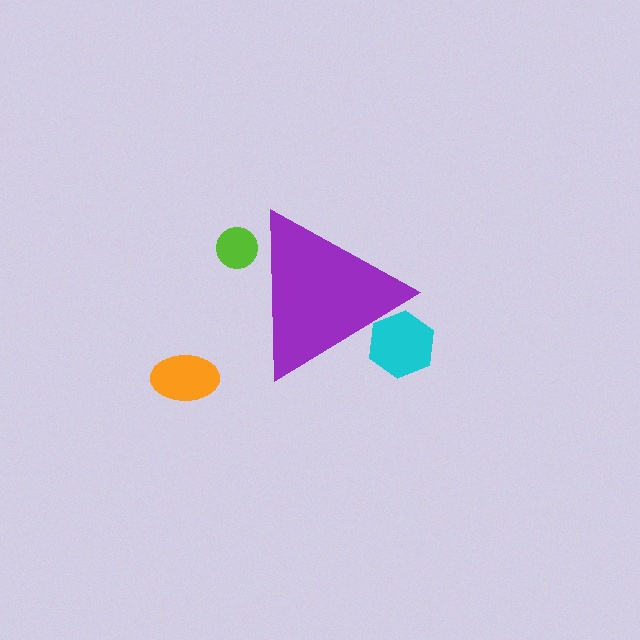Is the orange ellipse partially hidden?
No, the orange ellipse is fully visible.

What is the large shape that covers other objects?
A purple triangle.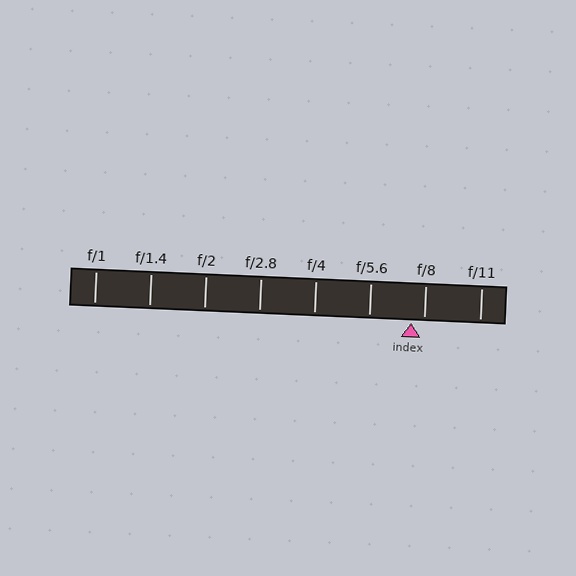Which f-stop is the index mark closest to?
The index mark is closest to f/8.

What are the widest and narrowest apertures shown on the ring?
The widest aperture shown is f/1 and the narrowest is f/11.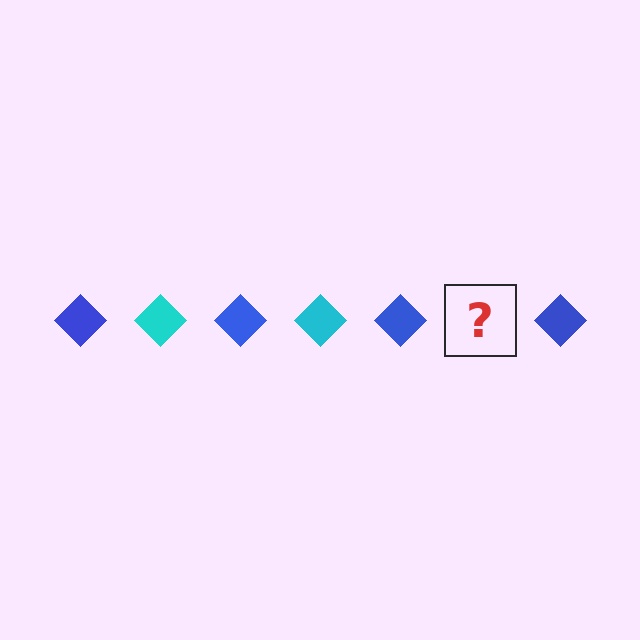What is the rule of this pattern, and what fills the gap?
The rule is that the pattern cycles through blue, cyan diamonds. The gap should be filled with a cyan diamond.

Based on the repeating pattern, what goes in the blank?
The blank should be a cyan diamond.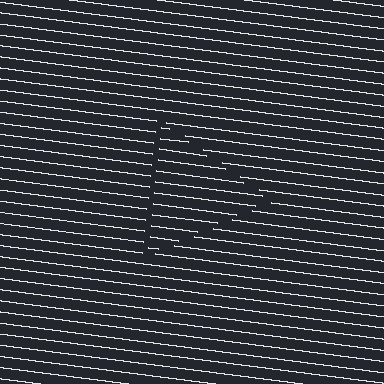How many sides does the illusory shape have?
3 sides — the line-ends trace a triangle.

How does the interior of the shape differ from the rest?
The interior of the shape contains the same grating, shifted by half a period — the contour is defined by the phase discontinuity where line-ends from the inner and outer gratings abut.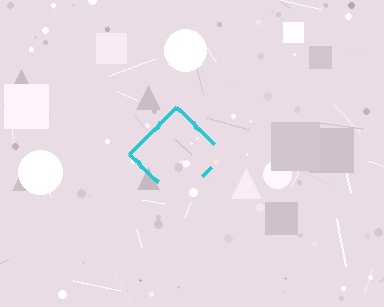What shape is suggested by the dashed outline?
The dashed outline suggests a diamond.